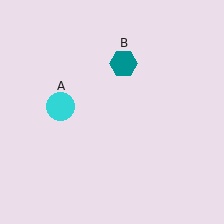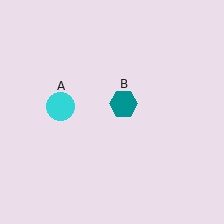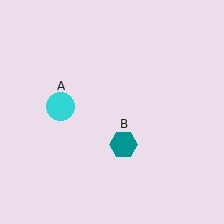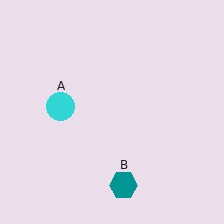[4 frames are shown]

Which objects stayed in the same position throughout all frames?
Cyan circle (object A) remained stationary.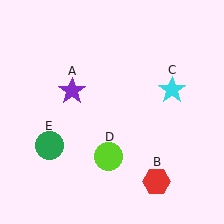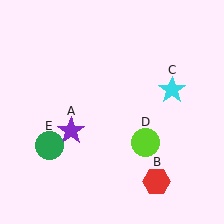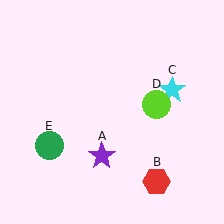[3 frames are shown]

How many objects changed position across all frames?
2 objects changed position: purple star (object A), lime circle (object D).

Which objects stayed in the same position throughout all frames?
Red hexagon (object B) and cyan star (object C) and green circle (object E) remained stationary.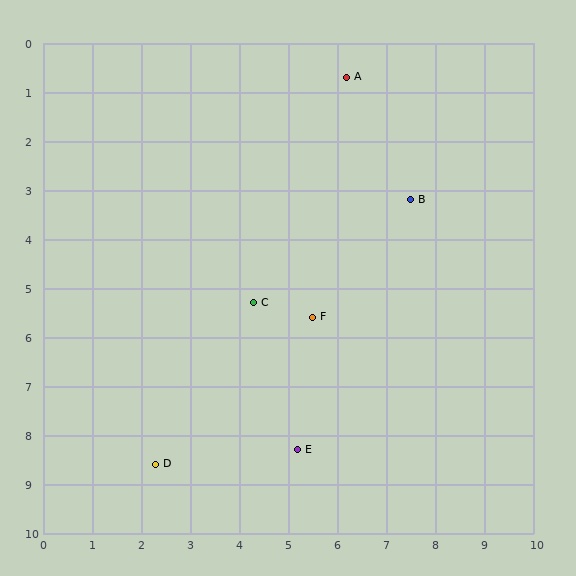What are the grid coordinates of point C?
Point C is at approximately (4.3, 5.3).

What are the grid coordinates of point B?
Point B is at approximately (7.5, 3.2).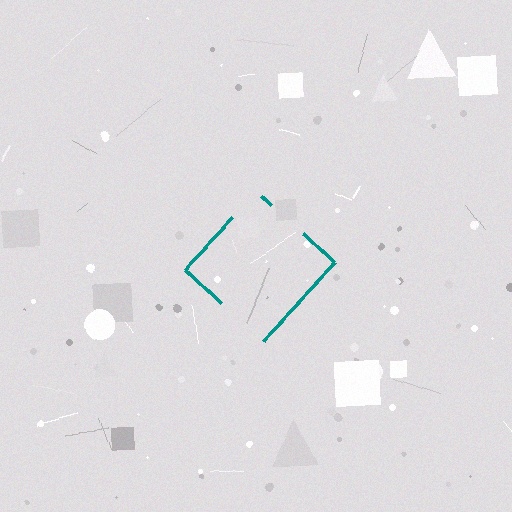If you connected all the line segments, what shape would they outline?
They would outline a diamond.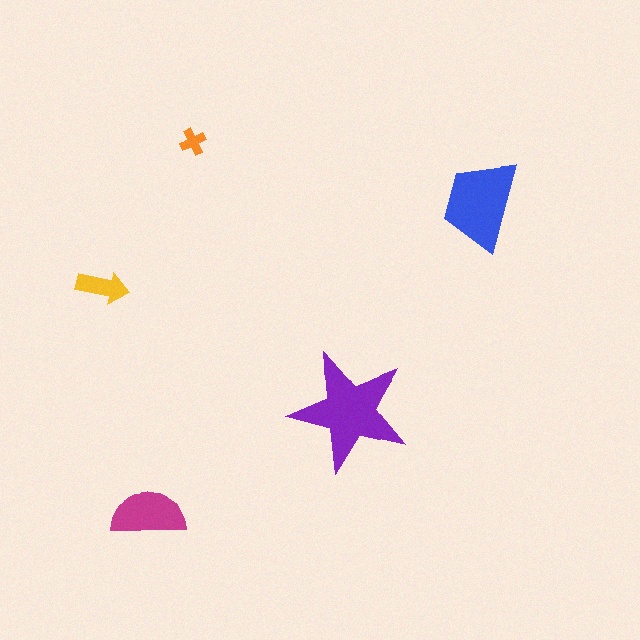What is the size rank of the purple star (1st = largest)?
1st.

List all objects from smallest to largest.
The orange cross, the yellow arrow, the magenta semicircle, the blue trapezoid, the purple star.